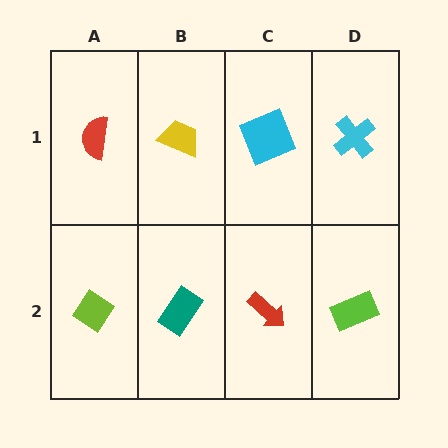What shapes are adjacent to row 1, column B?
A teal rectangle (row 2, column B), a red semicircle (row 1, column A), a cyan square (row 1, column C).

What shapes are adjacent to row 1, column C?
A red arrow (row 2, column C), a yellow trapezoid (row 1, column B), a cyan cross (row 1, column D).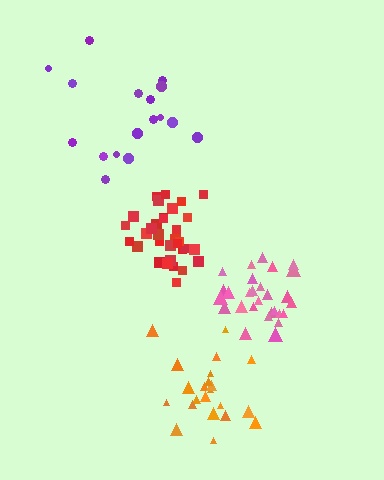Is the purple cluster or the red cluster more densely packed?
Red.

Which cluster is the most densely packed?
Red.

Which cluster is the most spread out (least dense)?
Purple.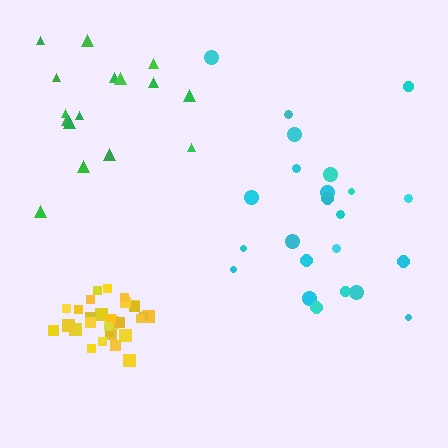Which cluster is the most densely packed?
Yellow.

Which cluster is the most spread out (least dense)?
Cyan.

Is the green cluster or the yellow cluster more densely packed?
Yellow.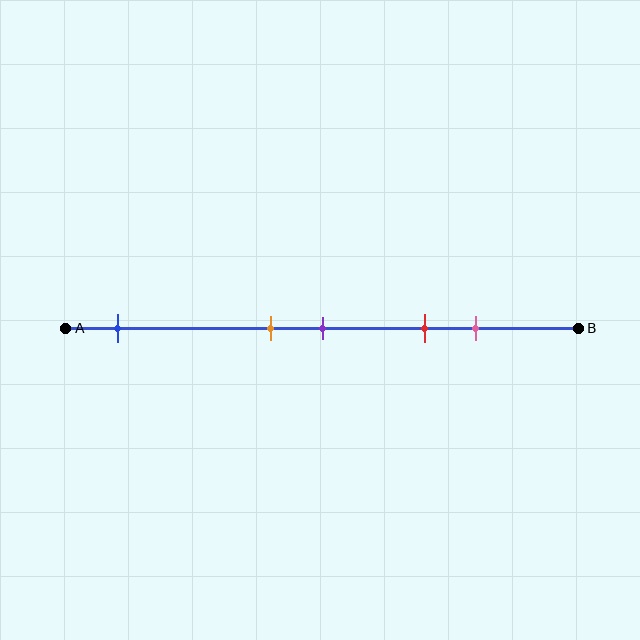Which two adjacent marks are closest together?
The orange and purple marks are the closest adjacent pair.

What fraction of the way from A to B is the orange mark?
The orange mark is approximately 40% (0.4) of the way from A to B.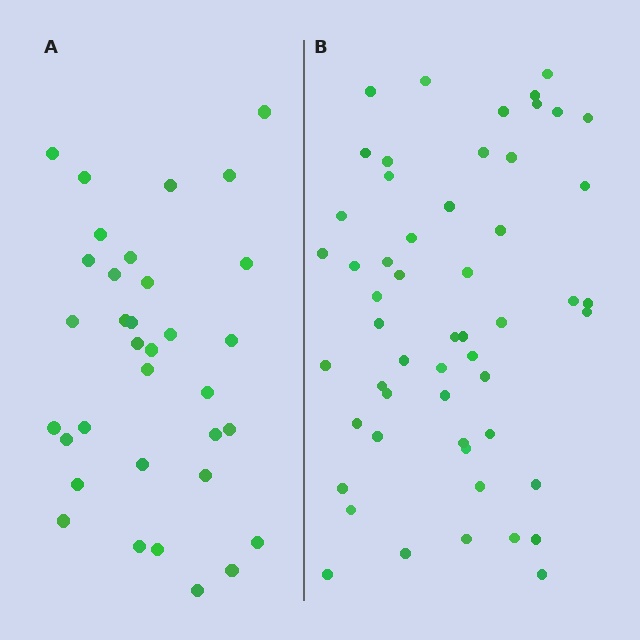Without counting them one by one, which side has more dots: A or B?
Region B (the right region) has more dots.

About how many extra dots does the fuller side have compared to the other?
Region B has approximately 20 more dots than region A.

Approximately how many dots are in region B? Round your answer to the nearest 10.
About 50 dots. (The exact count is 54, which rounds to 50.)